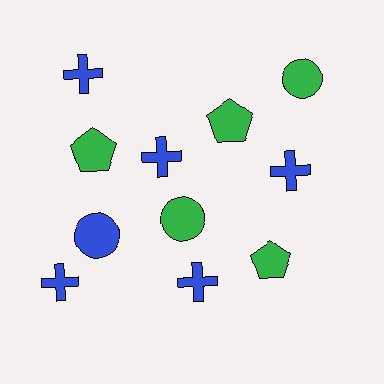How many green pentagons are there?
There are 3 green pentagons.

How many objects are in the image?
There are 11 objects.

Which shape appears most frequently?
Cross, with 5 objects.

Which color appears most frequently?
Blue, with 6 objects.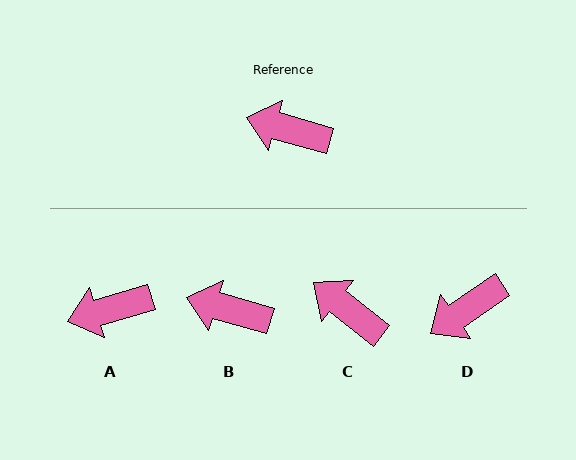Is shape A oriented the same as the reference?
No, it is off by about 32 degrees.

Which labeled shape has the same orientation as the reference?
B.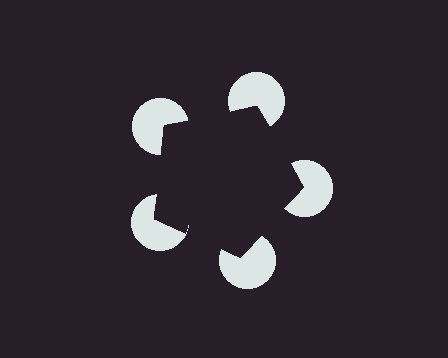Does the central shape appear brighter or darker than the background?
It typically appears slightly darker than the background, even though no actual brightness change is drawn.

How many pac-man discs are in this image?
There are 5 — one at each vertex of the illusory pentagon.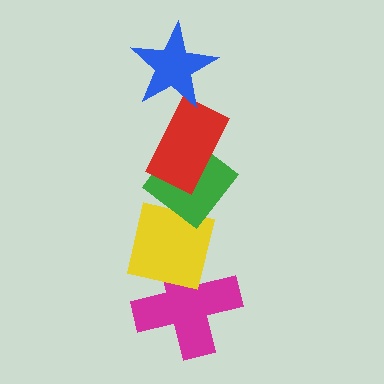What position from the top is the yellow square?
The yellow square is 4th from the top.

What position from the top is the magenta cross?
The magenta cross is 5th from the top.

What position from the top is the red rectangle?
The red rectangle is 2nd from the top.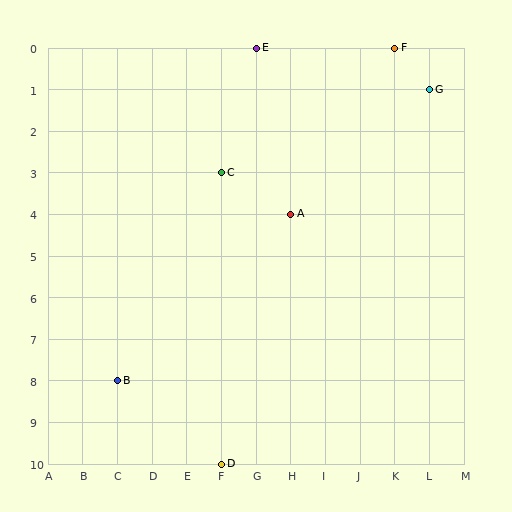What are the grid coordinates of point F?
Point F is at grid coordinates (K, 0).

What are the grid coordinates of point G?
Point G is at grid coordinates (L, 1).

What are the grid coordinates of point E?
Point E is at grid coordinates (G, 0).